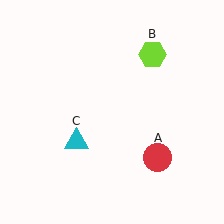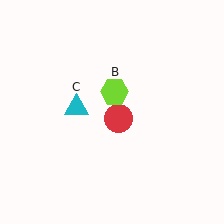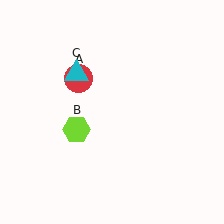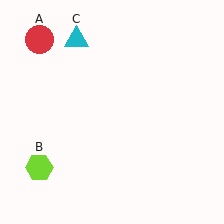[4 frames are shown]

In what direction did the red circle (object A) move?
The red circle (object A) moved up and to the left.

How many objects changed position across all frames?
3 objects changed position: red circle (object A), lime hexagon (object B), cyan triangle (object C).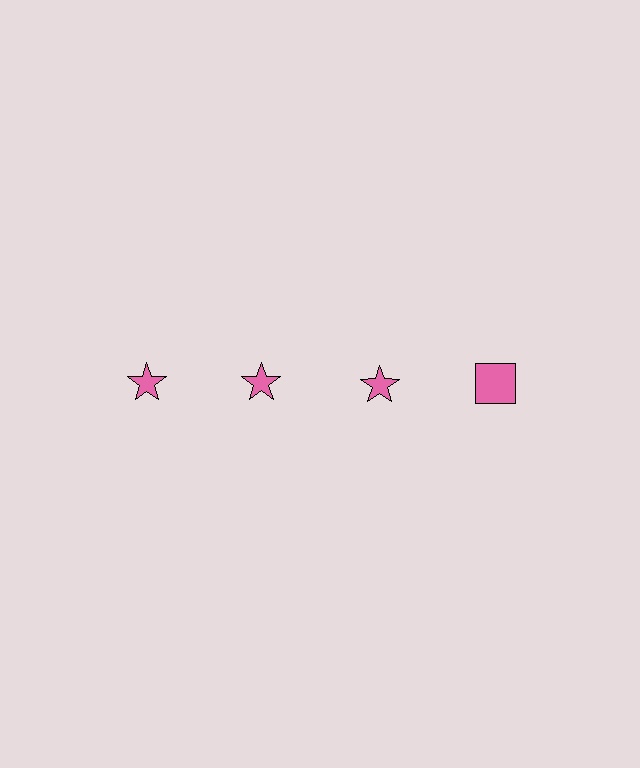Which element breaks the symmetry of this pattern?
The pink square in the top row, second from right column breaks the symmetry. All other shapes are pink stars.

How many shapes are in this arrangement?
There are 4 shapes arranged in a grid pattern.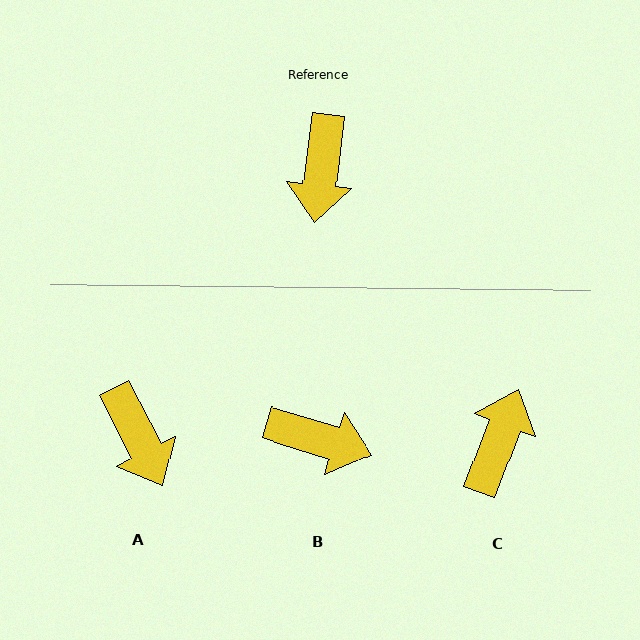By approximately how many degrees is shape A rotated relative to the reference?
Approximately 34 degrees counter-clockwise.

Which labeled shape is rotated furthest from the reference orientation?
C, about 166 degrees away.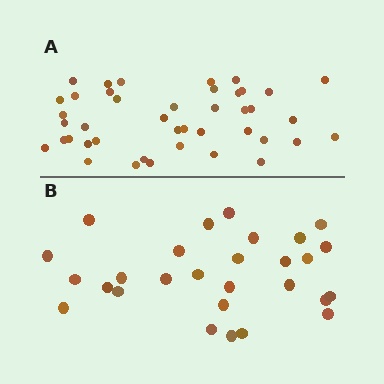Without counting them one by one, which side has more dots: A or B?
Region A (the top region) has more dots.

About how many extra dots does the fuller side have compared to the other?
Region A has approximately 15 more dots than region B.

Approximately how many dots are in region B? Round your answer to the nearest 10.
About 30 dots. (The exact count is 28, which rounds to 30.)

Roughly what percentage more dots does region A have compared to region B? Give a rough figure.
About 50% more.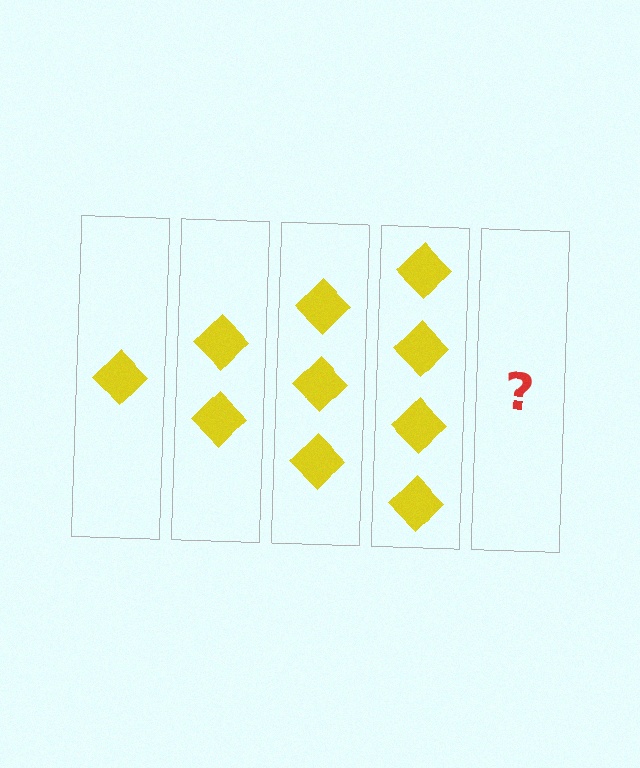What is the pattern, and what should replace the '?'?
The pattern is that each step adds one more diamond. The '?' should be 5 diamonds.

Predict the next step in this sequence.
The next step is 5 diamonds.